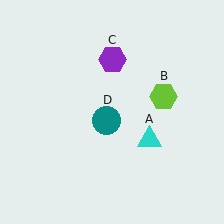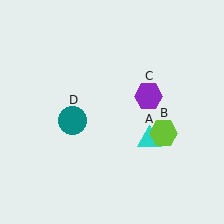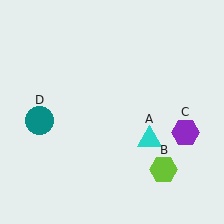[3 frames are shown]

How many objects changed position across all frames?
3 objects changed position: lime hexagon (object B), purple hexagon (object C), teal circle (object D).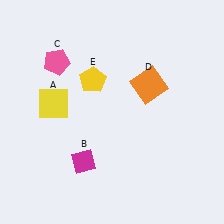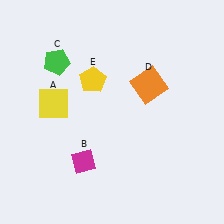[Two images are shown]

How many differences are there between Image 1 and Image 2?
There is 1 difference between the two images.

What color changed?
The pentagon (C) changed from pink in Image 1 to green in Image 2.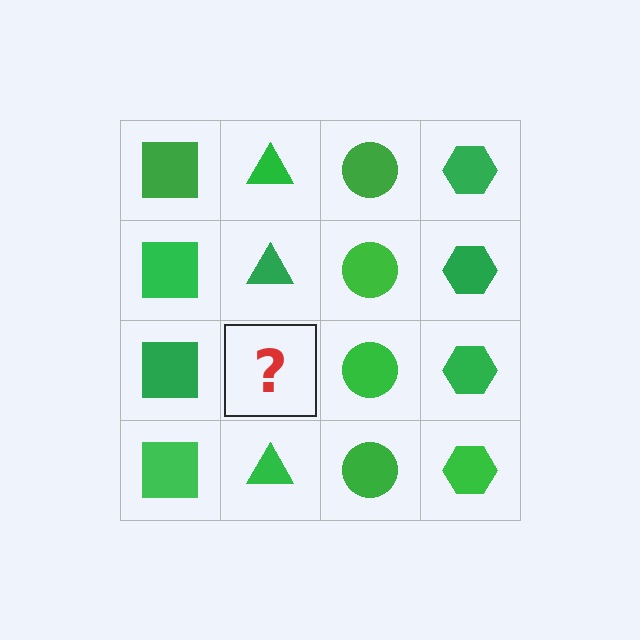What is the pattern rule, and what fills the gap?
The rule is that each column has a consistent shape. The gap should be filled with a green triangle.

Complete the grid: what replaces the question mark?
The question mark should be replaced with a green triangle.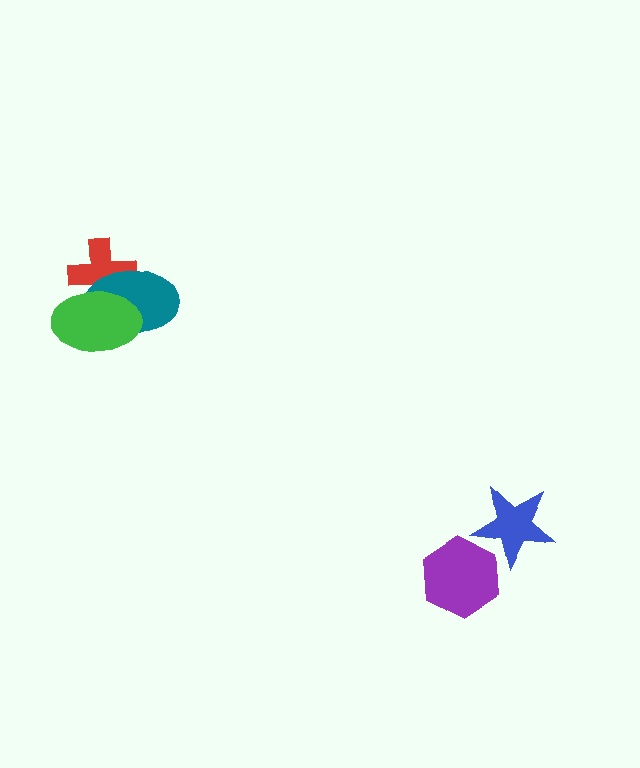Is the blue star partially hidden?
No, no other shape covers it.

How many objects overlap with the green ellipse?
2 objects overlap with the green ellipse.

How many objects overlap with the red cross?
2 objects overlap with the red cross.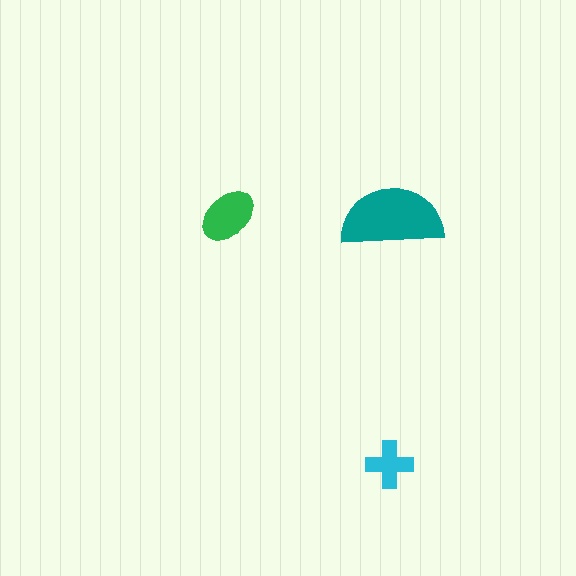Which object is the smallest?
The cyan cross.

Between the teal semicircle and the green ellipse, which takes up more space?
The teal semicircle.